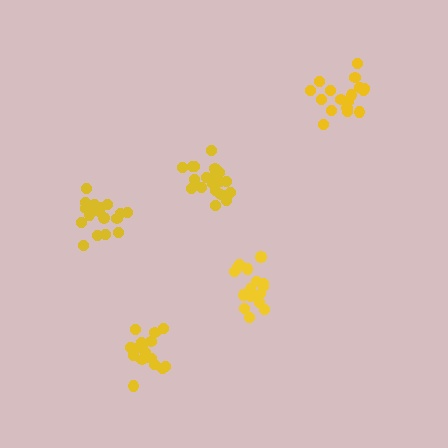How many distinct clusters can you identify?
There are 5 distinct clusters.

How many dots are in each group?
Group 1: 19 dots, Group 2: 21 dots, Group 3: 19 dots, Group 4: 17 dots, Group 5: 17 dots (93 total).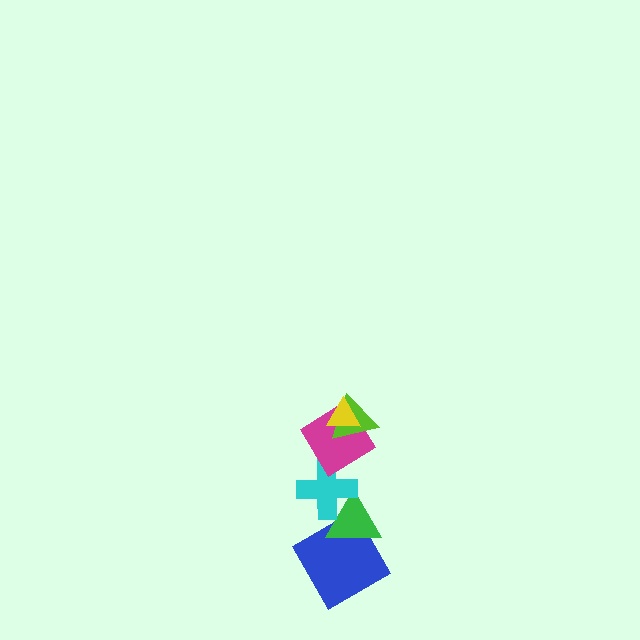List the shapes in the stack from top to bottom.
From top to bottom: the yellow triangle, the lime triangle, the magenta diamond, the cyan cross, the green triangle, the blue diamond.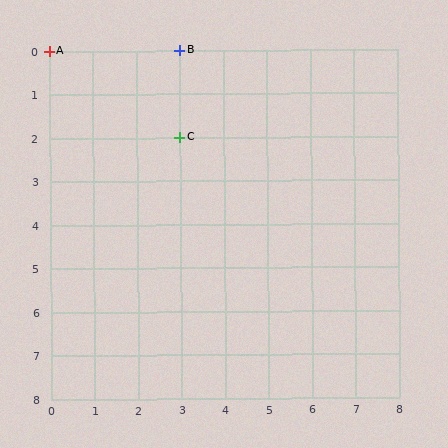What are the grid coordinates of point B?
Point B is at grid coordinates (3, 0).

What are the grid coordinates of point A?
Point A is at grid coordinates (0, 0).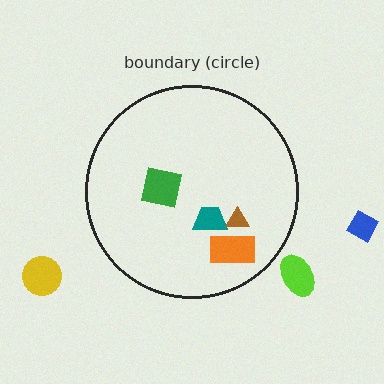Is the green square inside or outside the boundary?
Inside.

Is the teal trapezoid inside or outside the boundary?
Inside.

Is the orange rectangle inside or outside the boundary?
Inside.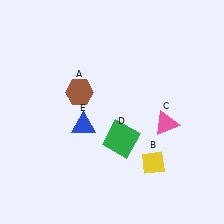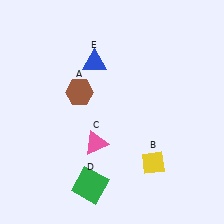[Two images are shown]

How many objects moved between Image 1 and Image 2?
3 objects moved between the two images.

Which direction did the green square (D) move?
The green square (D) moved down.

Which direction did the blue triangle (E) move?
The blue triangle (E) moved up.